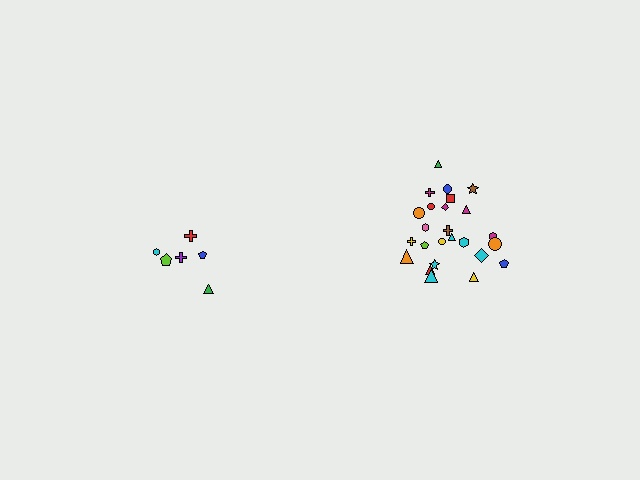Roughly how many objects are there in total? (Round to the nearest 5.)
Roughly 30 objects in total.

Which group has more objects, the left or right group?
The right group.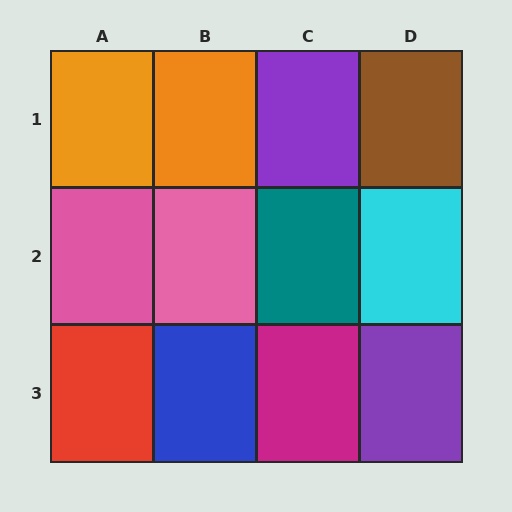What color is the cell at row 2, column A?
Pink.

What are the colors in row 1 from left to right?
Orange, orange, purple, brown.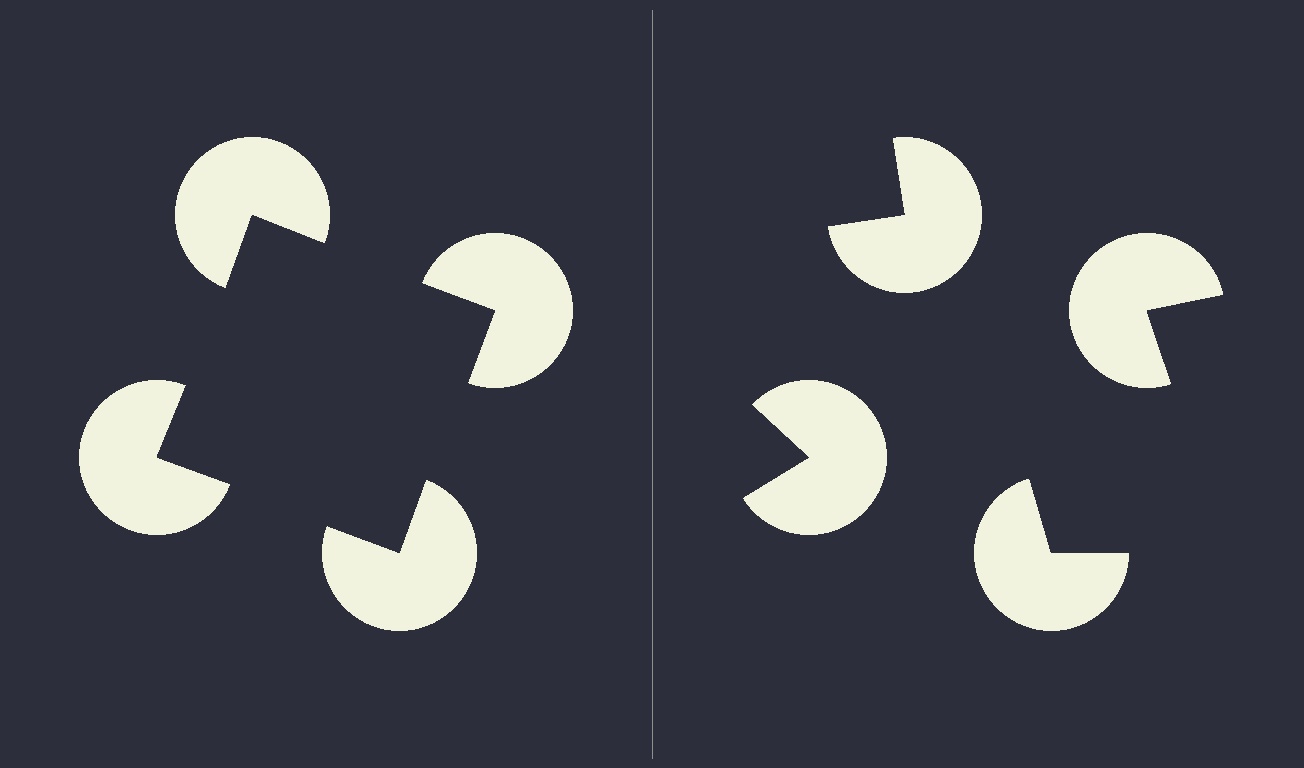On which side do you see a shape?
An illusory square appears on the left side. On the right side the wedge cuts are rotated, so no coherent shape forms.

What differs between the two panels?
The pac-man discs are positioned identically on both sides; only the wedge orientations differ. On the left they align to a square; on the right they are misaligned.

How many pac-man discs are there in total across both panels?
8 — 4 on each side.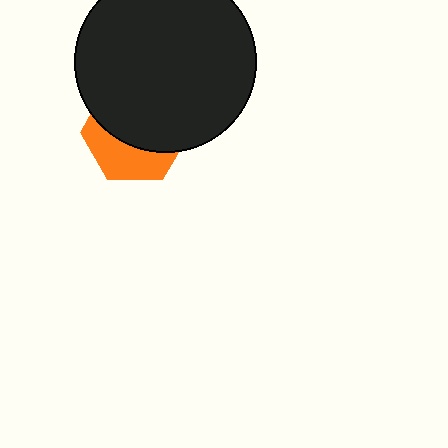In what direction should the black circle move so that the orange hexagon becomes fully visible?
The black circle should move up. That is the shortest direction to clear the overlap and leave the orange hexagon fully visible.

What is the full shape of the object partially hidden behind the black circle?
The partially hidden object is an orange hexagon.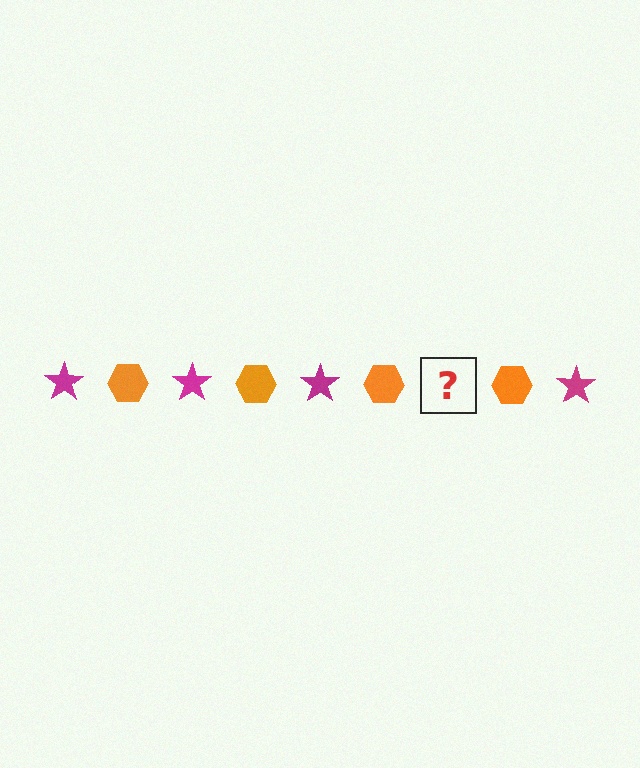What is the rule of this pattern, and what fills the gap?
The rule is that the pattern alternates between magenta star and orange hexagon. The gap should be filled with a magenta star.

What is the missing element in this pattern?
The missing element is a magenta star.